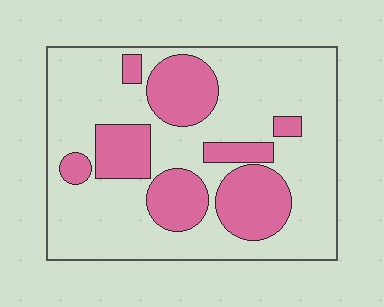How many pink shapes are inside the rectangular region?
8.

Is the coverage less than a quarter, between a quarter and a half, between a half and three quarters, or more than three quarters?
Between a quarter and a half.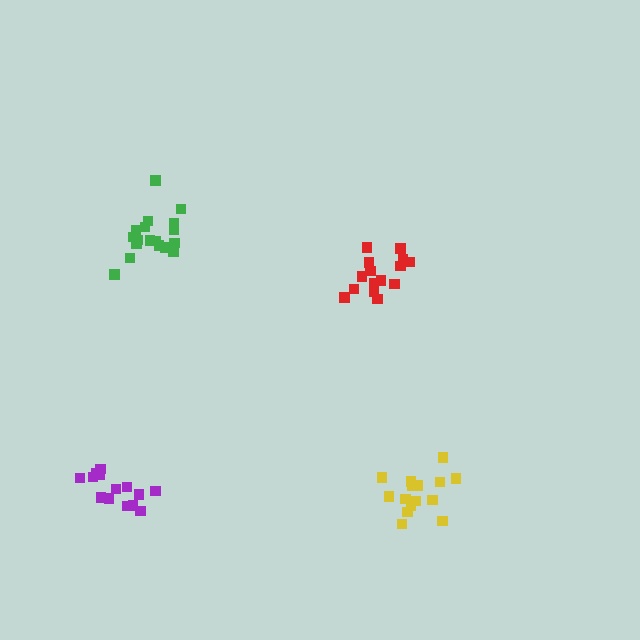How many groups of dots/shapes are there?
There are 4 groups.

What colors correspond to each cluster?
The clusters are colored: red, purple, yellow, green.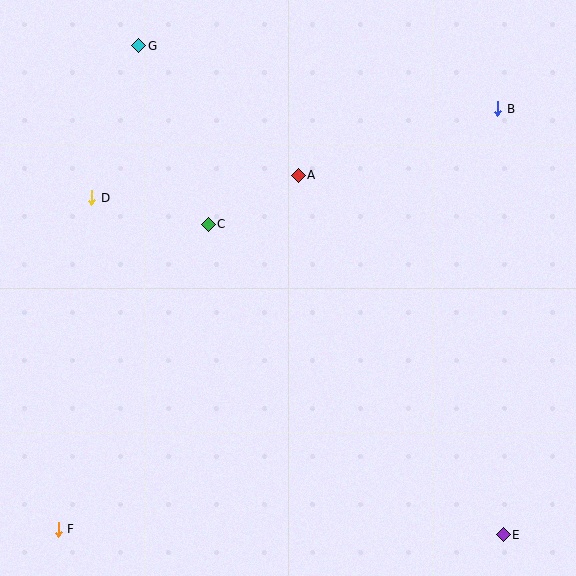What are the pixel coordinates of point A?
Point A is at (298, 175).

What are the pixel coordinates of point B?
Point B is at (498, 109).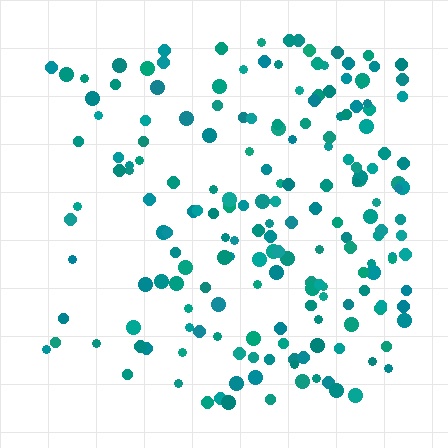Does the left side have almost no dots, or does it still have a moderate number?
Still a moderate number, just noticeably fewer than the right.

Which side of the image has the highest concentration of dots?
The right.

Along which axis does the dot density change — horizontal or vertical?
Horizontal.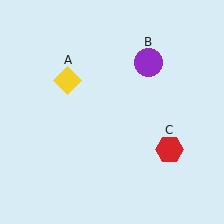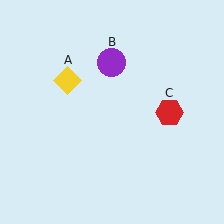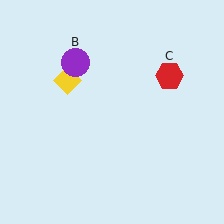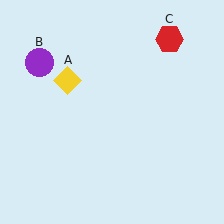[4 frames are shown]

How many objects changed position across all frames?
2 objects changed position: purple circle (object B), red hexagon (object C).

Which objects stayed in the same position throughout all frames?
Yellow diamond (object A) remained stationary.